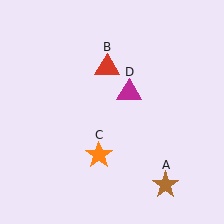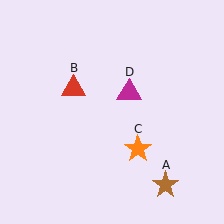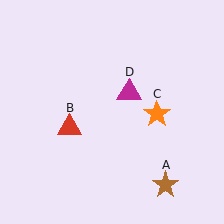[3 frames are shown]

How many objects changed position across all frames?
2 objects changed position: red triangle (object B), orange star (object C).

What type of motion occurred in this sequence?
The red triangle (object B), orange star (object C) rotated counterclockwise around the center of the scene.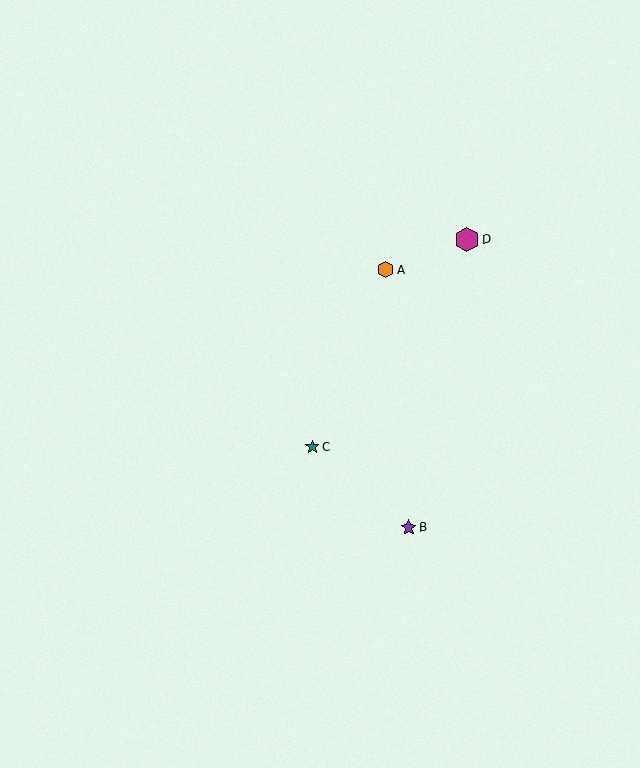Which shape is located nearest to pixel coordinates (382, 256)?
The orange hexagon (labeled A) at (386, 270) is nearest to that location.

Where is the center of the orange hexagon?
The center of the orange hexagon is at (386, 270).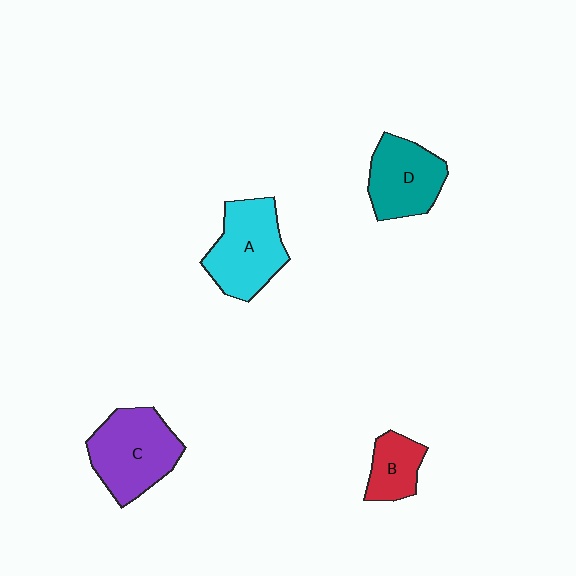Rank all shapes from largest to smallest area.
From largest to smallest: C (purple), A (cyan), D (teal), B (red).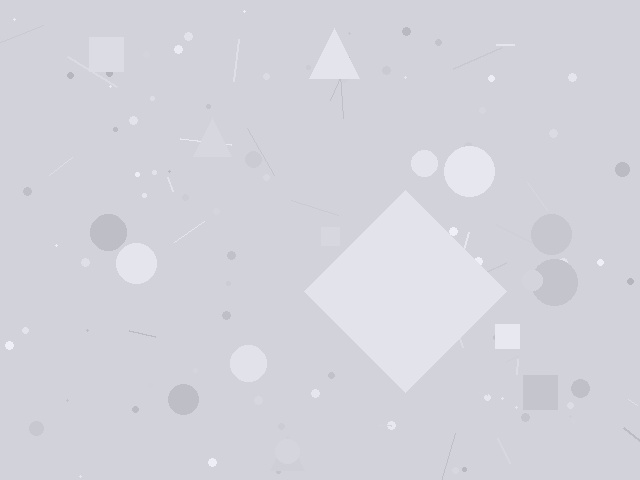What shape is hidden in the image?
A diamond is hidden in the image.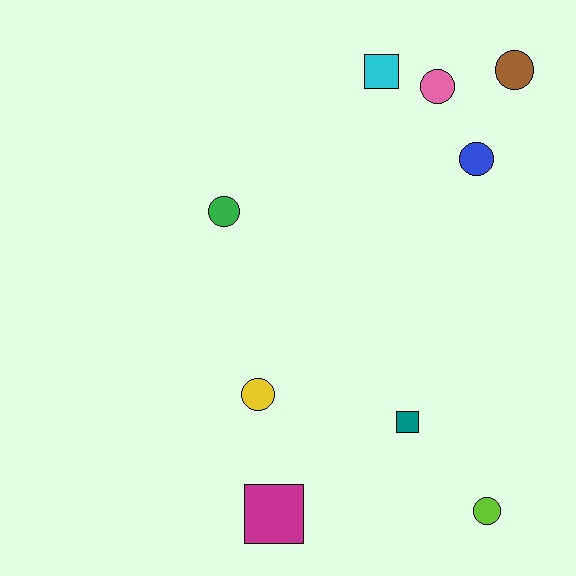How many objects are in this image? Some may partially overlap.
There are 9 objects.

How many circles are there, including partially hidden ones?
There are 6 circles.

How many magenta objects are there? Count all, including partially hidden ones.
There is 1 magenta object.